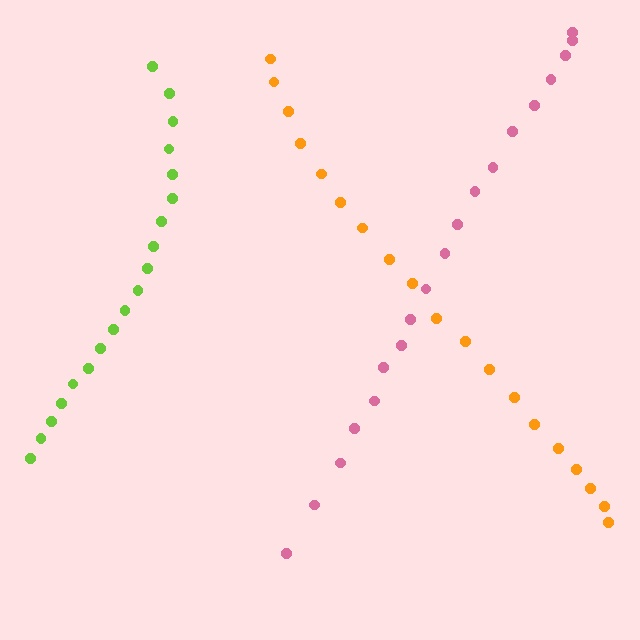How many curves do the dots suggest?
There are 3 distinct paths.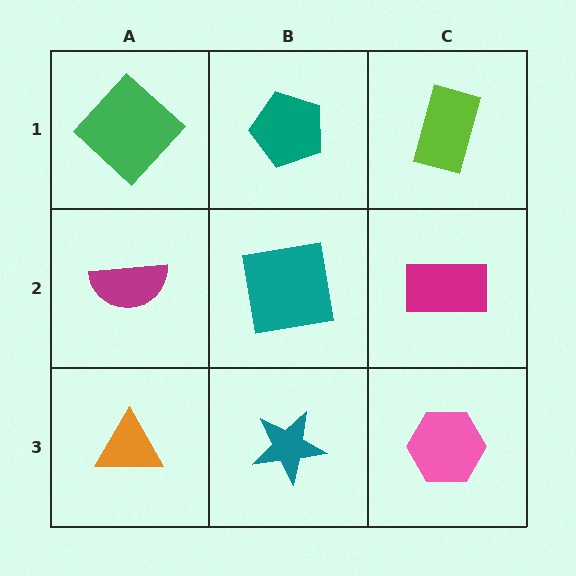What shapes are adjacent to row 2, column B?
A teal pentagon (row 1, column B), a teal star (row 3, column B), a magenta semicircle (row 2, column A), a magenta rectangle (row 2, column C).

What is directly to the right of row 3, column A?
A teal star.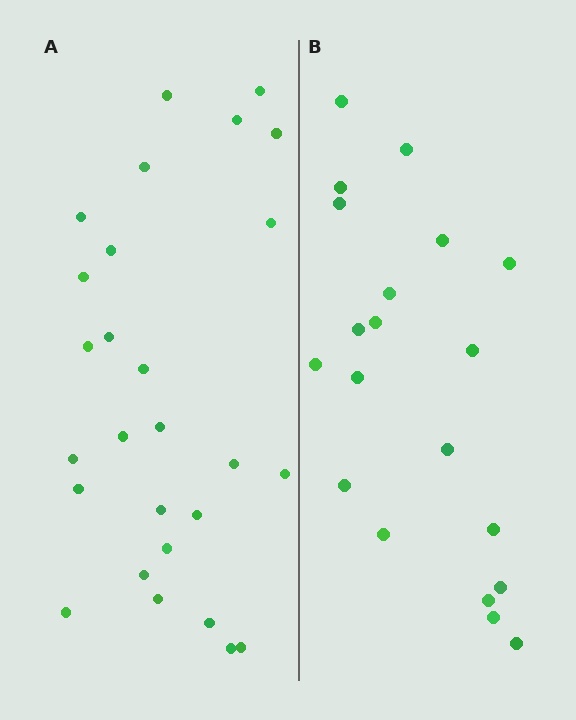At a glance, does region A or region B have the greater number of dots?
Region A (the left region) has more dots.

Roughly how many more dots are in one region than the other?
Region A has roughly 8 or so more dots than region B.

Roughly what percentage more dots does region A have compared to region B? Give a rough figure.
About 35% more.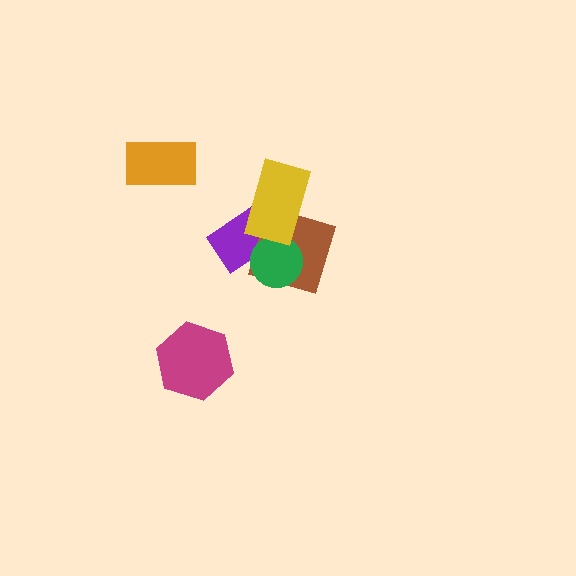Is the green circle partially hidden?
No, no other shape covers it.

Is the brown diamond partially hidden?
Yes, it is partially covered by another shape.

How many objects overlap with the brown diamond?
3 objects overlap with the brown diamond.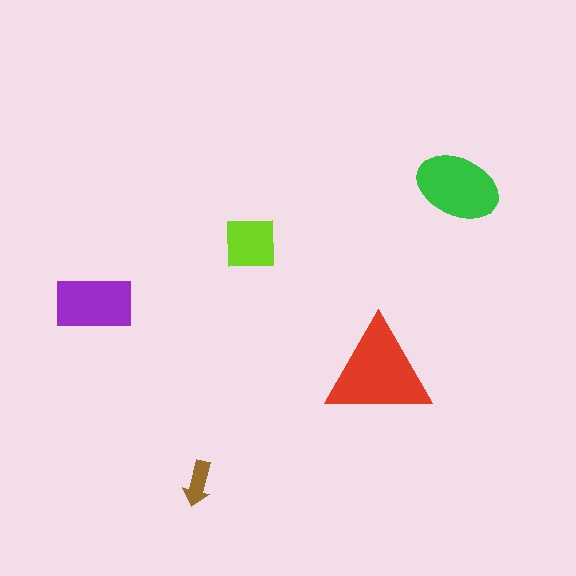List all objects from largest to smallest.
The red triangle, the green ellipse, the purple rectangle, the lime square, the brown arrow.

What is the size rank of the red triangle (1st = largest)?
1st.